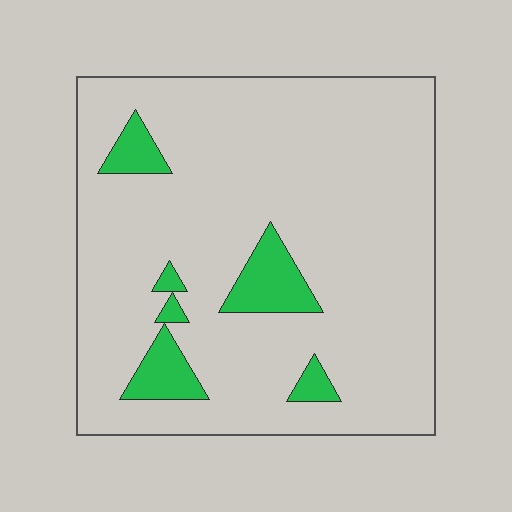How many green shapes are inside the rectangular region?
6.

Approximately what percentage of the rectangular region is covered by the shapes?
Approximately 10%.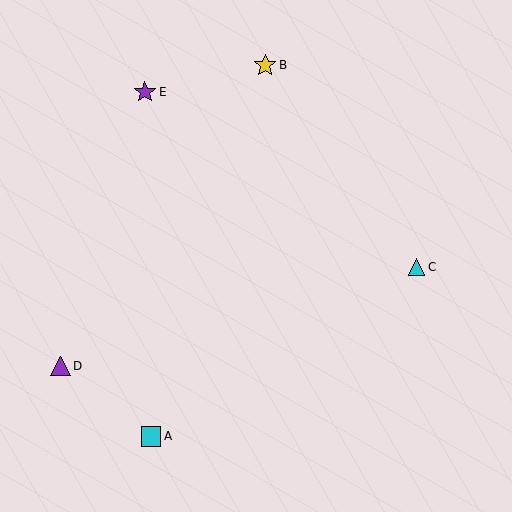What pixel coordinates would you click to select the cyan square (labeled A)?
Click at (151, 436) to select the cyan square A.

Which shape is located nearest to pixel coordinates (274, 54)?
The yellow star (labeled B) at (265, 65) is nearest to that location.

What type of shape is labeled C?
Shape C is a cyan triangle.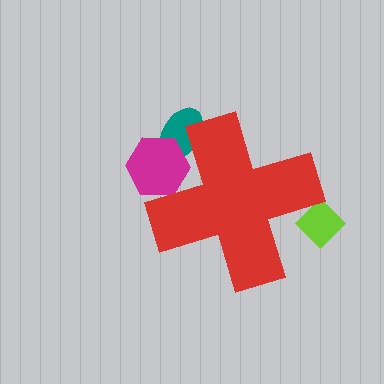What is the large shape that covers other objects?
A red cross.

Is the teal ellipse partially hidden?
Yes, the teal ellipse is partially hidden behind the red cross.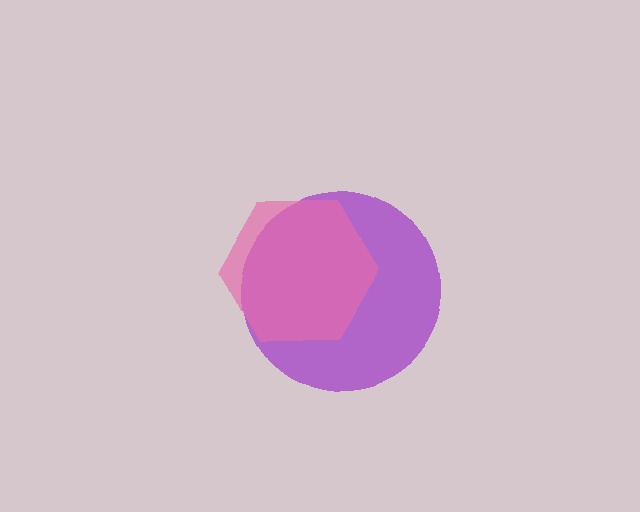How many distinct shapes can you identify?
There are 2 distinct shapes: a purple circle, a pink hexagon.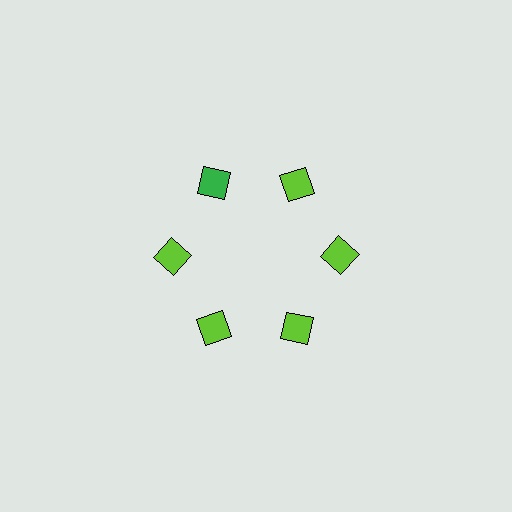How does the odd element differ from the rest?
It has a different color: green instead of lime.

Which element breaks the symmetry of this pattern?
The green diamond at roughly the 11 o'clock position breaks the symmetry. All other shapes are lime diamonds.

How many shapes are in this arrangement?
There are 6 shapes arranged in a ring pattern.